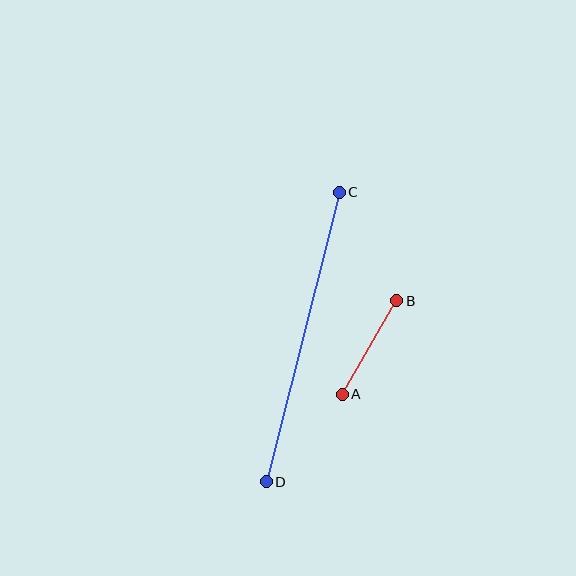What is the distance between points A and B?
The distance is approximately 108 pixels.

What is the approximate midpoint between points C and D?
The midpoint is at approximately (303, 337) pixels.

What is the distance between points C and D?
The distance is approximately 299 pixels.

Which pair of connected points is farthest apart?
Points C and D are farthest apart.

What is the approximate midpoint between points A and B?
The midpoint is at approximately (369, 348) pixels.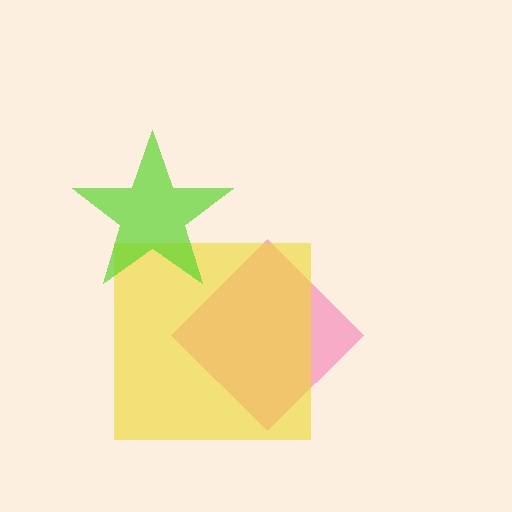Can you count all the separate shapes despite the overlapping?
Yes, there are 3 separate shapes.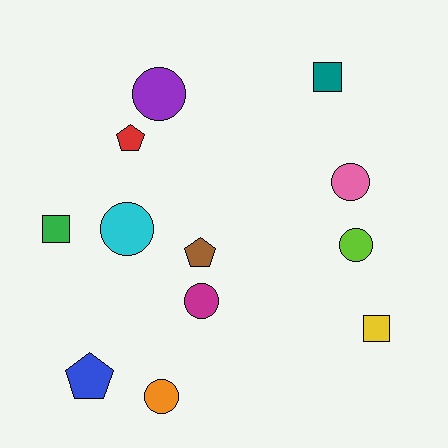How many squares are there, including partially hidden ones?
There are 3 squares.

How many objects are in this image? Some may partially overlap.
There are 12 objects.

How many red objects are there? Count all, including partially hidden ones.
There is 1 red object.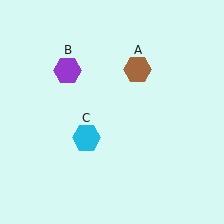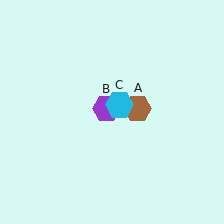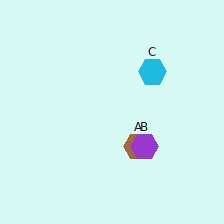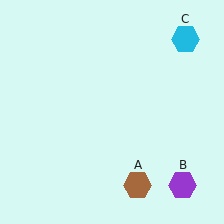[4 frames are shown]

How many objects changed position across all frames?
3 objects changed position: brown hexagon (object A), purple hexagon (object B), cyan hexagon (object C).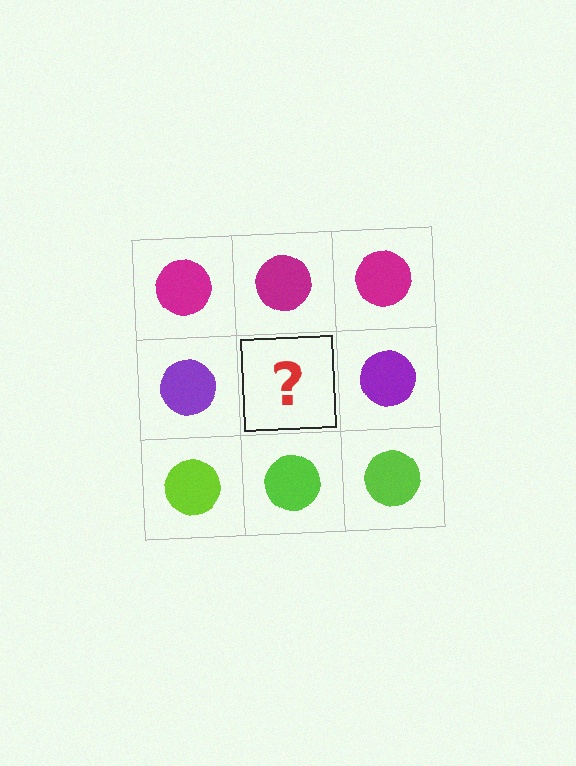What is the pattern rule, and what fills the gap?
The rule is that each row has a consistent color. The gap should be filled with a purple circle.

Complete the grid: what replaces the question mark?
The question mark should be replaced with a purple circle.